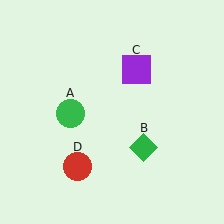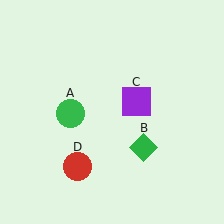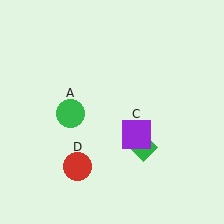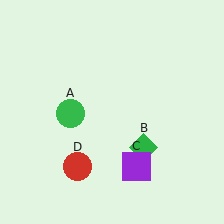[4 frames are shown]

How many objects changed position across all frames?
1 object changed position: purple square (object C).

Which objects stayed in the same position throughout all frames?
Green circle (object A) and green diamond (object B) and red circle (object D) remained stationary.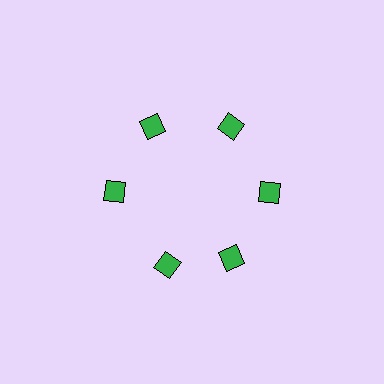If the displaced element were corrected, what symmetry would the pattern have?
It would have 6-fold rotational symmetry — the pattern would map onto itself every 60 degrees.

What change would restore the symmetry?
The symmetry would be restored by rotating it back into even spacing with its neighbors so that all 6 diamonds sit at equal angles and equal distance from the center.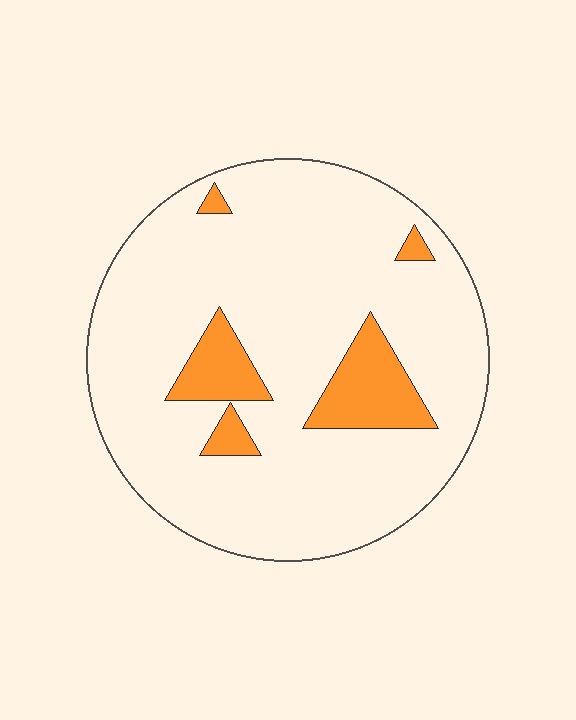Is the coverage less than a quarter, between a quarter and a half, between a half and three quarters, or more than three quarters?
Less than a quarter.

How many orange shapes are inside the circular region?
5.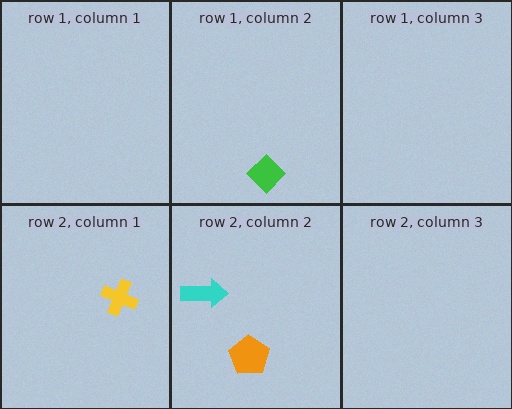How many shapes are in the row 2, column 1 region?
1.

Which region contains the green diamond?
The row 1, column 2 region.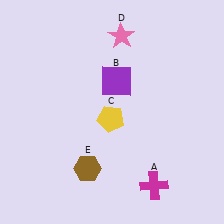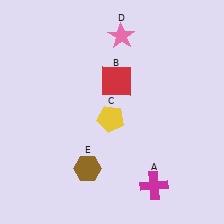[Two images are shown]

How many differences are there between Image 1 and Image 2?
There is 1 difference between the two images.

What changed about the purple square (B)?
In Image 1, B is purple. In Image 2, it changed to red.